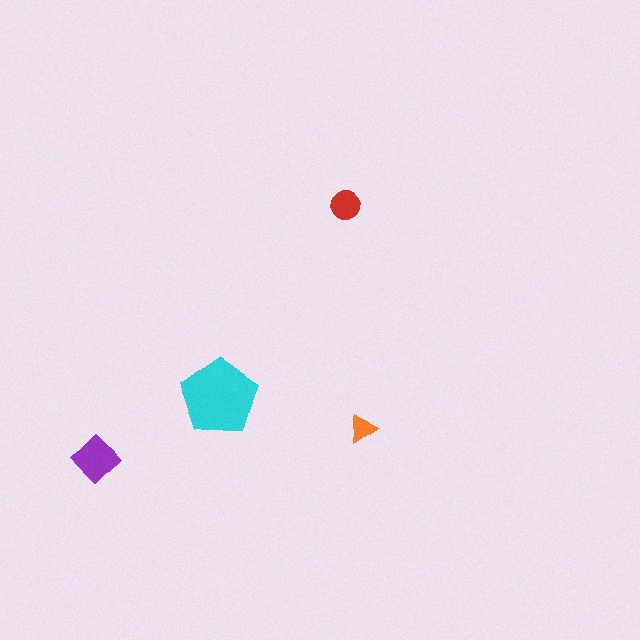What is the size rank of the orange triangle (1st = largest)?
4th.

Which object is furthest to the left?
The purple diamond is leftmost.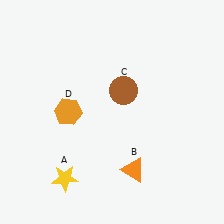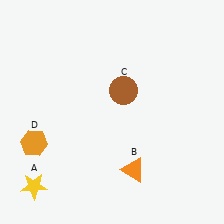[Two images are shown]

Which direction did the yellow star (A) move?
The yellow star (A) moved left.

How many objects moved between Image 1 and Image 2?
2 objects moved between the two images.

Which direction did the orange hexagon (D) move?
The orange hexagon (D) moved left.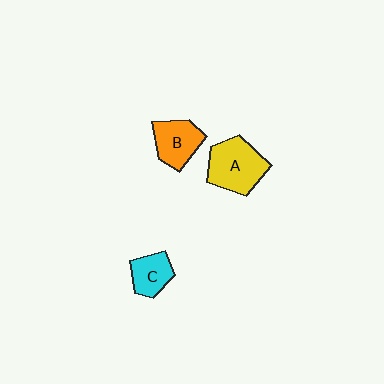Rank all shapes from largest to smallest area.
From largest to smallest: A (yellow), B (orange), C (cyan).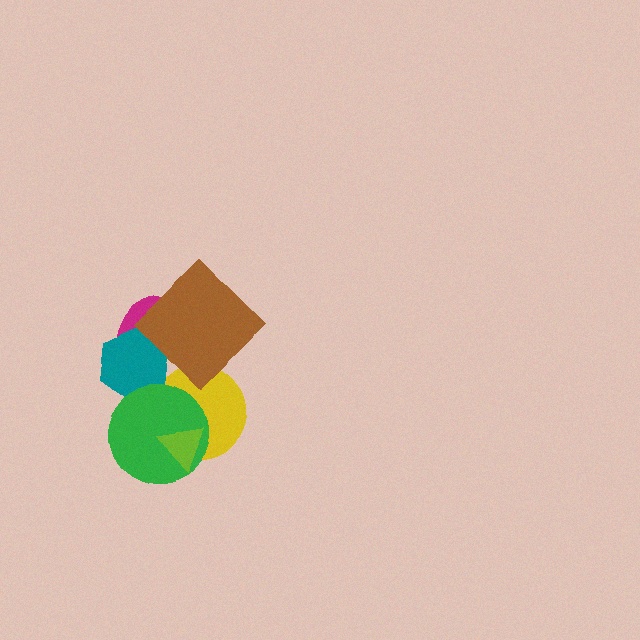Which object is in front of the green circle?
The lime triangle is in front of the green circle.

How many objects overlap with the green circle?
3 objects overlap with the green circle.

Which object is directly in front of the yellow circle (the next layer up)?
The green circle is directly in front of the yellow circle.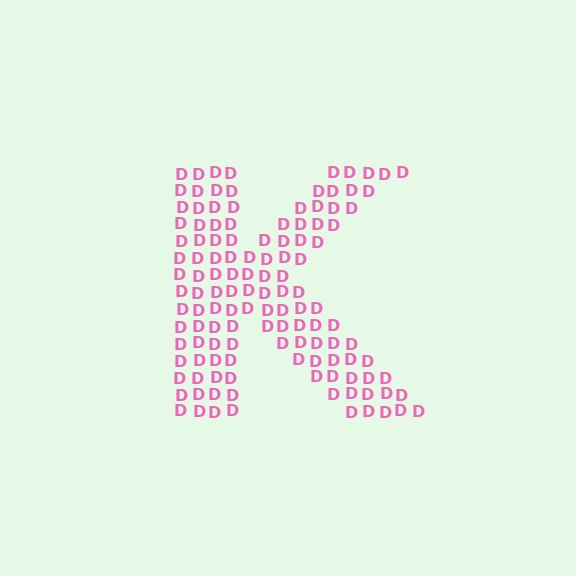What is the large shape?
The large shape is the letter K.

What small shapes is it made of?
It is made of small letter D's.